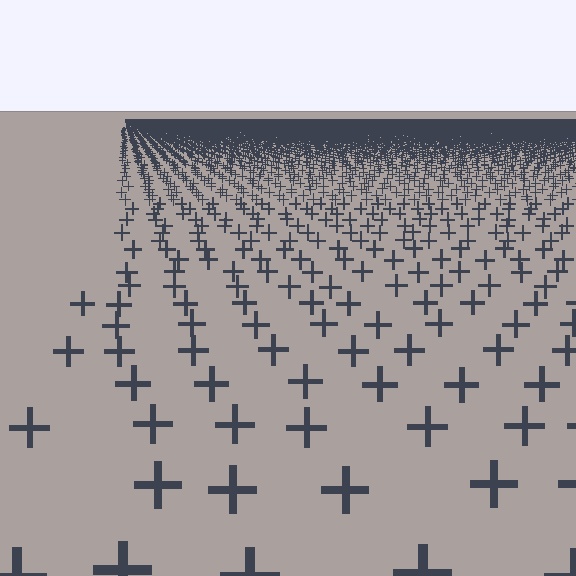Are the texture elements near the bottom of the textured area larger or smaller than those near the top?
Larger. Near the bottom, elements are closer to the viewer and appear at a bigger on-screen size.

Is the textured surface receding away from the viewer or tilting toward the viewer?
The surface is receding away from the viewer. Texture elements get smaller and denser toward the top.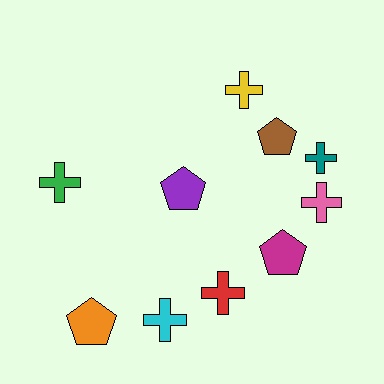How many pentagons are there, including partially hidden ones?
There are 4 pentagons.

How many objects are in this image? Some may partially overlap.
There are 10 objects.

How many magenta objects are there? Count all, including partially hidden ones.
There is 1 magenta object.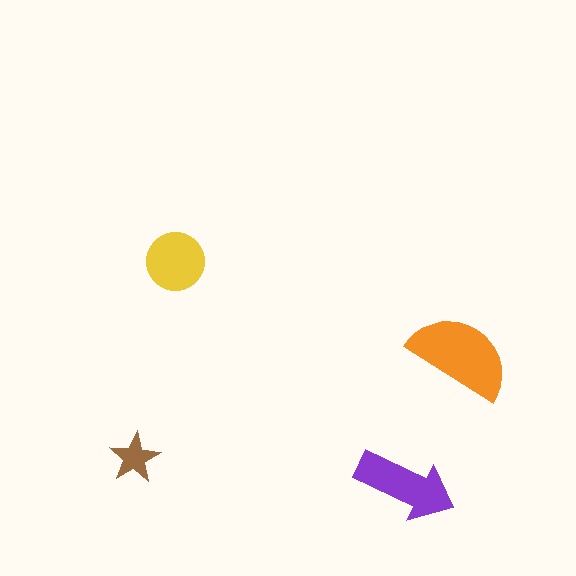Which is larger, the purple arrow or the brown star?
The purple arrow.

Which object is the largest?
The orange semicircle.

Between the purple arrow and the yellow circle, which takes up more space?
The purple arrow.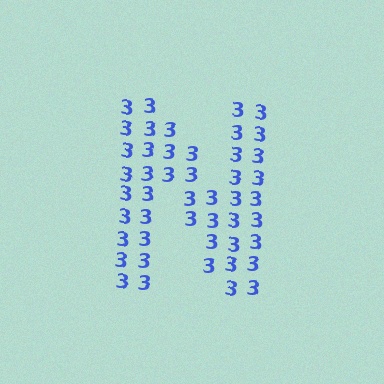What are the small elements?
The small elements are digit 3's.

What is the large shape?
The large shape is the letter N.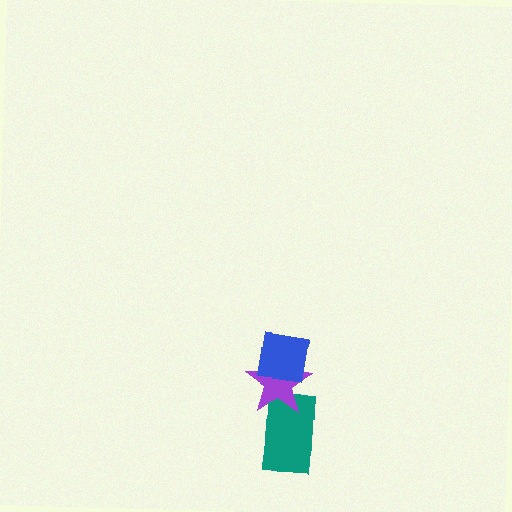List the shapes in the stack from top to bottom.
From top to bottom: the blue square, the purple star, the teal rectangle.